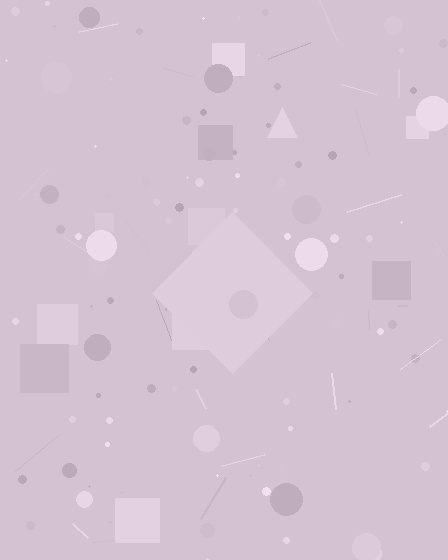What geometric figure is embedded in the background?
A diamond is embedded in the background.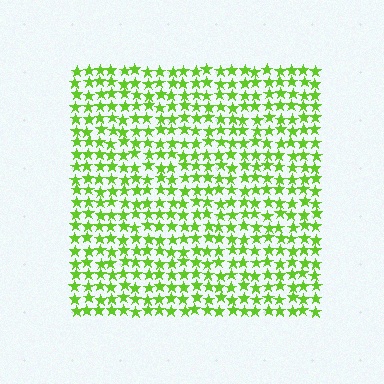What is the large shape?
The large shape is a square.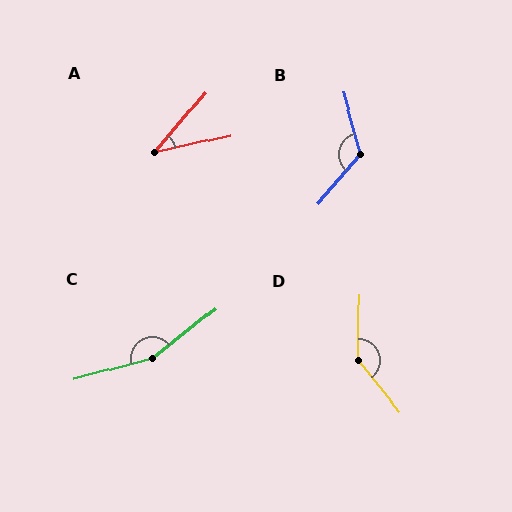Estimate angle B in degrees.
Approximately 124 degrees.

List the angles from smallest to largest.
A (37°), B (124°), D (141°), C (156°).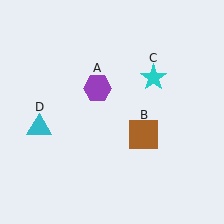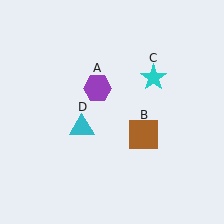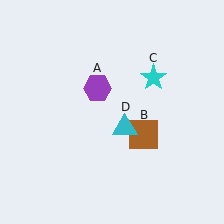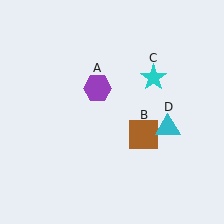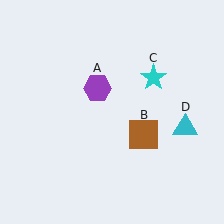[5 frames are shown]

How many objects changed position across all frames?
1 object changed position: cyan triangle (object D).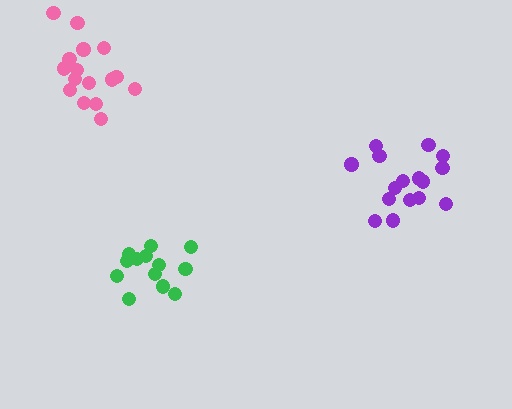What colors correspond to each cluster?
The clusters are colored: green, purple, pink.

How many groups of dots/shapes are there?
There are 3 groups.